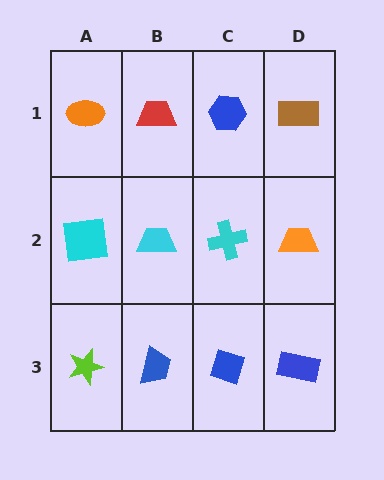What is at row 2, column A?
A cyan square.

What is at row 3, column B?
A blue trapezoid.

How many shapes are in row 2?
4 shapes.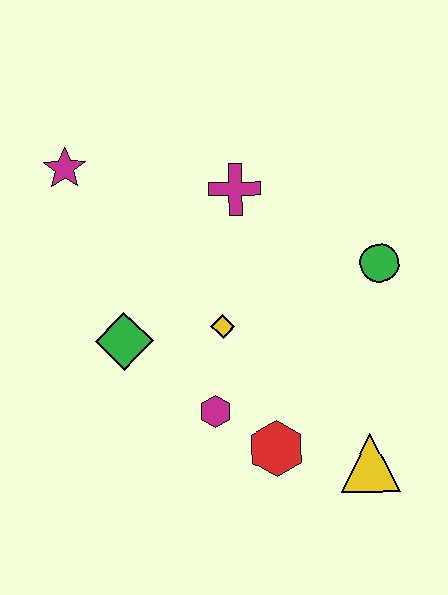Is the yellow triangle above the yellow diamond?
No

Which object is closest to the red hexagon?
The magenta hexagon is closest to the red hexagon.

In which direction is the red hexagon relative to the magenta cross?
The red hexagon is below the magenta cross.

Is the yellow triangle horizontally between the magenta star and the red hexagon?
No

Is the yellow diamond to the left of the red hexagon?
Yes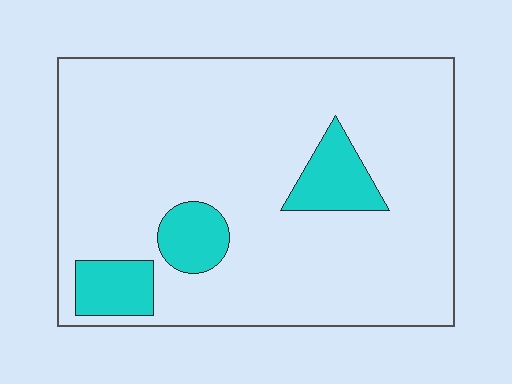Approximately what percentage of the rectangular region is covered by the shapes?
Approximately 15%.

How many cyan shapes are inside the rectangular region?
3.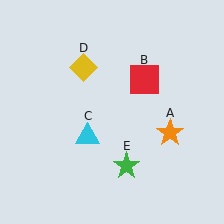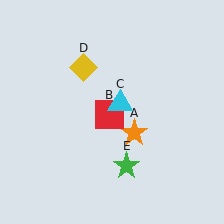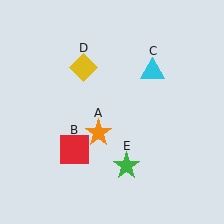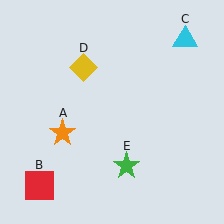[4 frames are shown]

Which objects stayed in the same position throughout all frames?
Yellow diamond (object D) and green star (object E) remained stationary.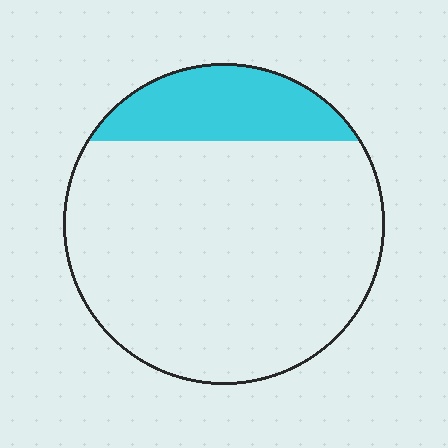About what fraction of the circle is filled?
About one fifth (1/5).